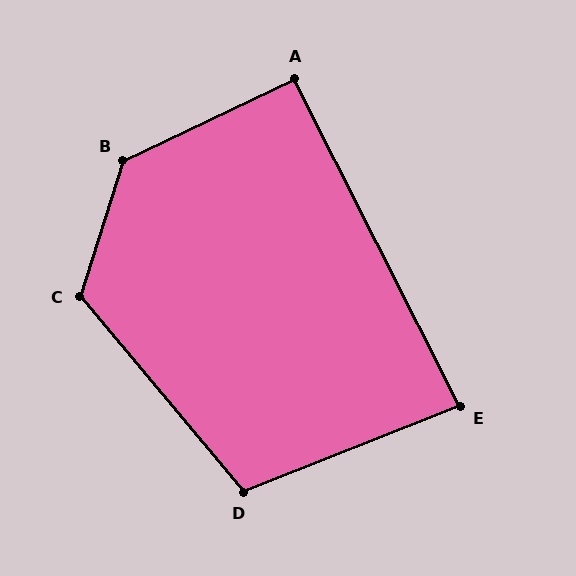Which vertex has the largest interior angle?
B, at approximately 133 degrees.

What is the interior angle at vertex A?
Approximately 92 degrees (approximately right).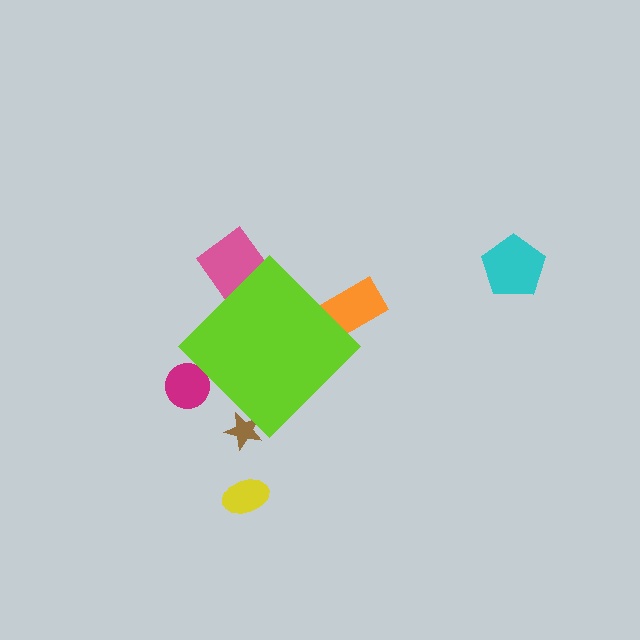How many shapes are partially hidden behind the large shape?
4 shapes are partially hidden.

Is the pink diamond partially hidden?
Yes, the pink diamond is partially hidden behind the lime diamond.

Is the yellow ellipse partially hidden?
No, the yellow ellipse is fully visible.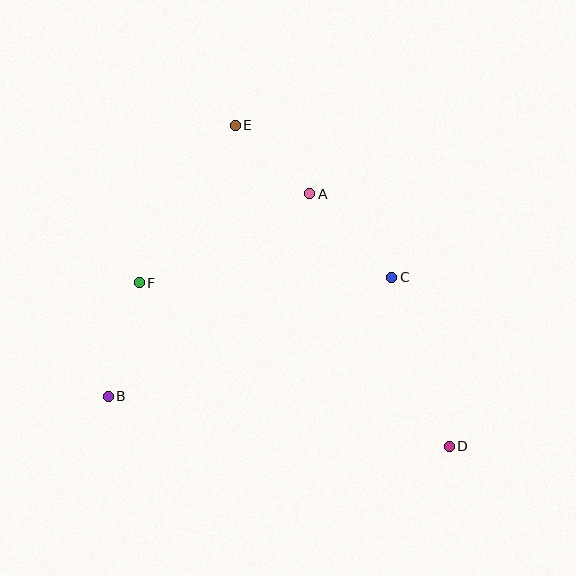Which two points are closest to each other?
Points A and E are closest to each other.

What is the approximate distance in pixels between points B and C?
The distance between B and C is approximately 307 pixels.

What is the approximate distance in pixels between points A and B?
The distance between A and B is approximately 286 pixels.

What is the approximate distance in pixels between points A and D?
The distance between A and D is approximately 288 pixels.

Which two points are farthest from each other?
Points D and E are farthest from each other.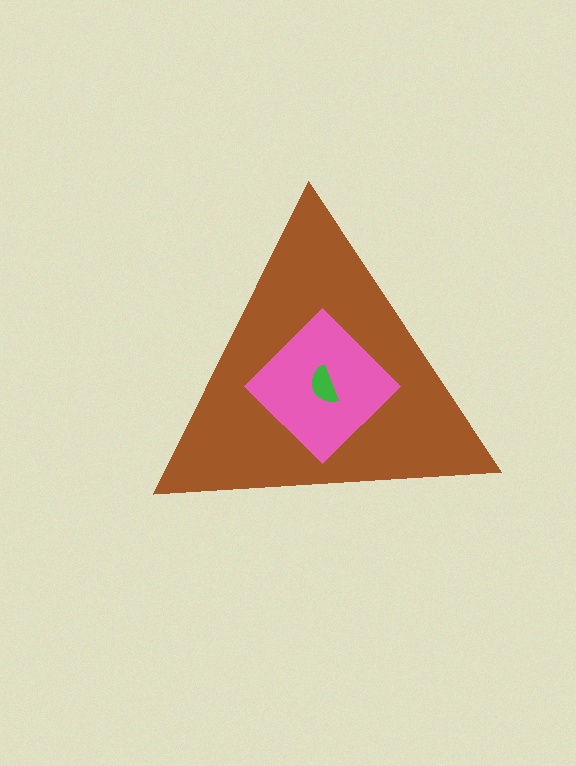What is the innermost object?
The green semicircle.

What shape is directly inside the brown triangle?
The pink diamond.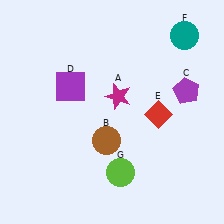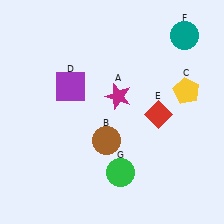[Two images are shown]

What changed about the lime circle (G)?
In Image 1, G is lime. In Image 2, it changed to green.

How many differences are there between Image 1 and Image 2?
There are 2 differences between the two images.